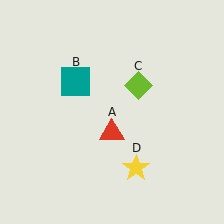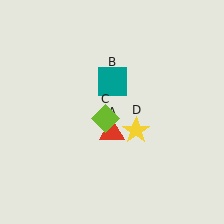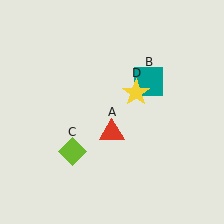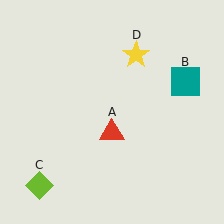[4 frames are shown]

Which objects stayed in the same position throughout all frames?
Red triangle (object A) remained stationary.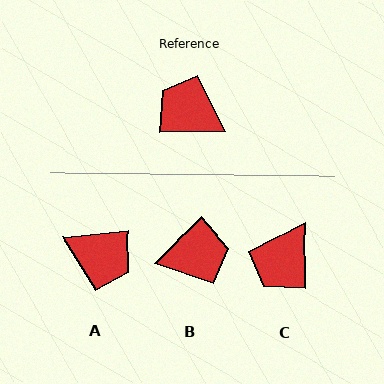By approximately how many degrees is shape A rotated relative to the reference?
Approximately 175 degrees clockwise.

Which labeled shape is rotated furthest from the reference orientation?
A, about 175 degrees away.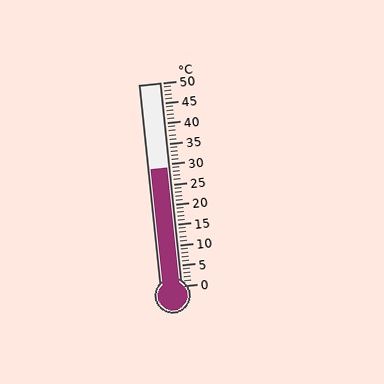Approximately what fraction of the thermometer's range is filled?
The thermometer is filled to approximately 60% of its range.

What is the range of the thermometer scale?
The thermometer scale ranges from 0°C to 50°C.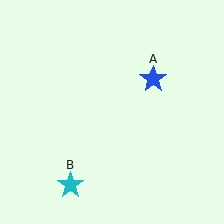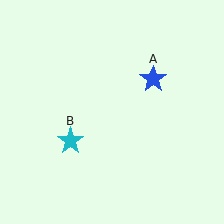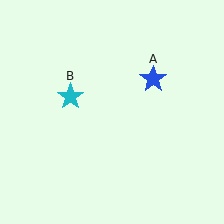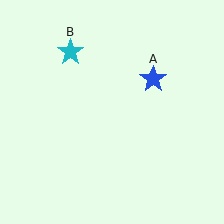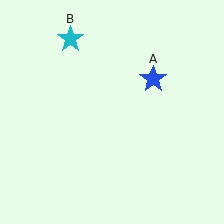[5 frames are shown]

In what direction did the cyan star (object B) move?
The cyan star (object B) moved up.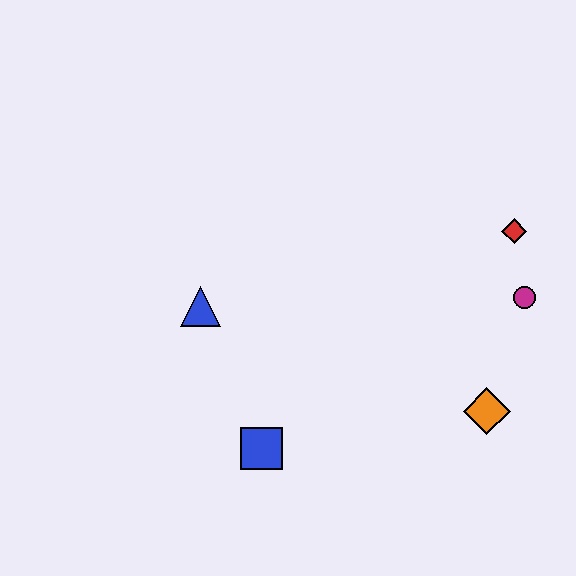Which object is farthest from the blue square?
The red diamond is farthest from the blue square.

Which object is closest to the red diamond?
The magenta circle is closest to the red diamond.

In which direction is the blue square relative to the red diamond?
The blue square is to the left of the red diamond.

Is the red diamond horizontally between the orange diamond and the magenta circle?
Yes